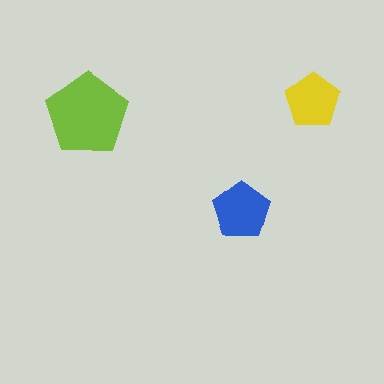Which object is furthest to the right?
The yellow pentagon is rightmost.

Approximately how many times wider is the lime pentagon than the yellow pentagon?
About 1.5 times wider.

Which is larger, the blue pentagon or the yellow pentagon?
The blue one.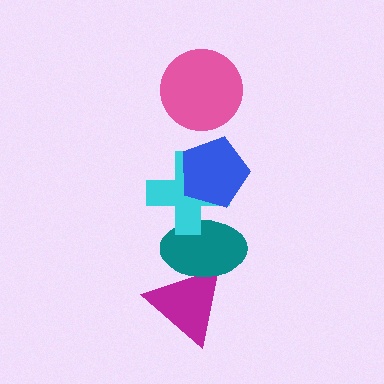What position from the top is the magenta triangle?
The magenta triangle is 5th from the top.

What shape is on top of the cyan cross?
The blue pentagon is on top of the cyan cross.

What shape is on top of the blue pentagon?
The pink circle is on top of the blue pentagon.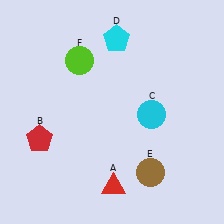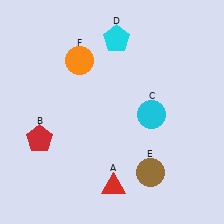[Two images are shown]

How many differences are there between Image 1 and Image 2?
There is 1 difference between the two images.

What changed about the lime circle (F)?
In Image 1, F is lime. In Image 2, it changed to orange.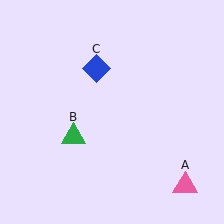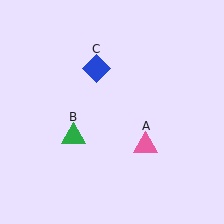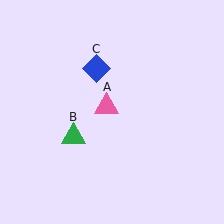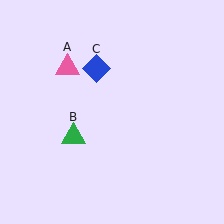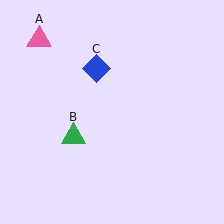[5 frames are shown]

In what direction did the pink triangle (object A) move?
The pink triangle (object A) moved up and to the left.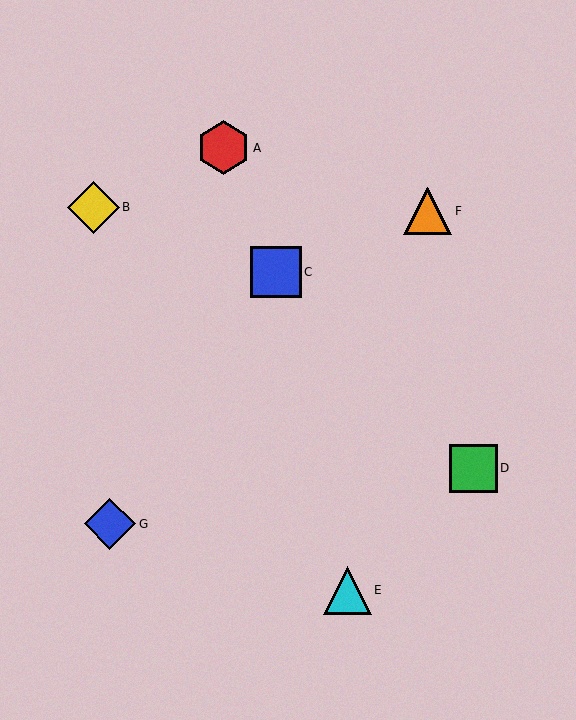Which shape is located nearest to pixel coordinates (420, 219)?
The orange triangle (labeled F) at (428, 211) is nearest to that location.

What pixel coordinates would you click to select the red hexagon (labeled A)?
Click at (223, 148) to select the red hexagon A.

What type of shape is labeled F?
Shape F is an orange triangle.